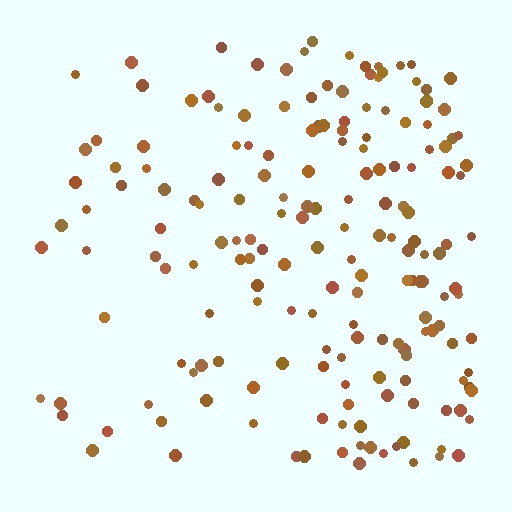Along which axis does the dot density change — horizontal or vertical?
Horizontal.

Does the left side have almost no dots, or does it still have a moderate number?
Still a moderate number, just noticeably fewer than the right.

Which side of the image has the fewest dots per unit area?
The left.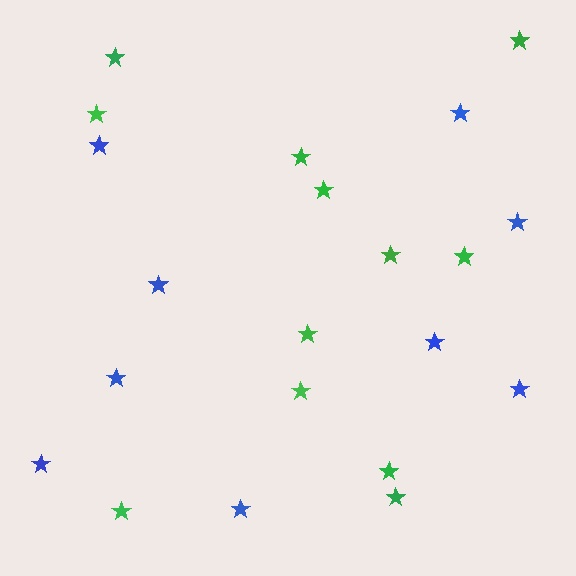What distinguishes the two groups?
There are 2 groups: one group of blue stars (9) and one group of green stars (12).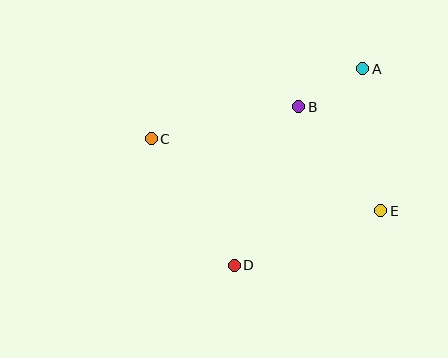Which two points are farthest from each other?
Points C and E are farthest from each other.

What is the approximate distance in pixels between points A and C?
The distance between A and C is approximately 222 pixels.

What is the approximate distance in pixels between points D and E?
The distance between D and E is approximately 156 pixels.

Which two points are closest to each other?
Points A and B are closest to each other.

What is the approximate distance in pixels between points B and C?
The distance between B and C is approximately 151 pixels.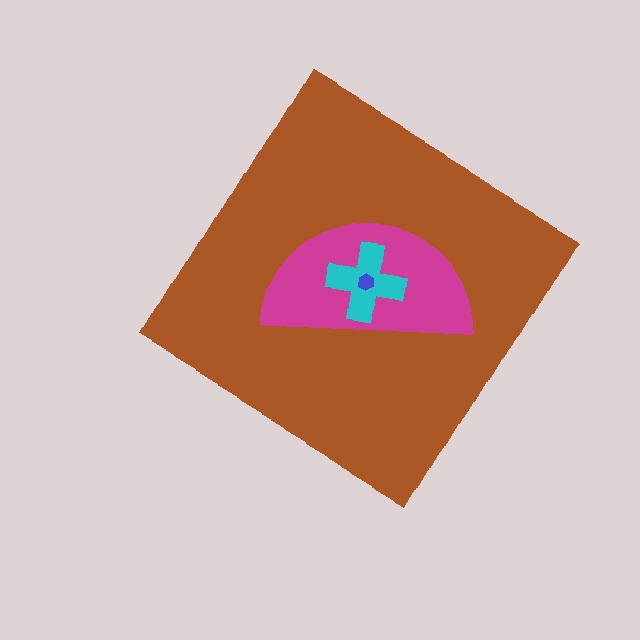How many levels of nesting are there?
4.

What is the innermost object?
The blue hexagon.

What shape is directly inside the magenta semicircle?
The cyan cross.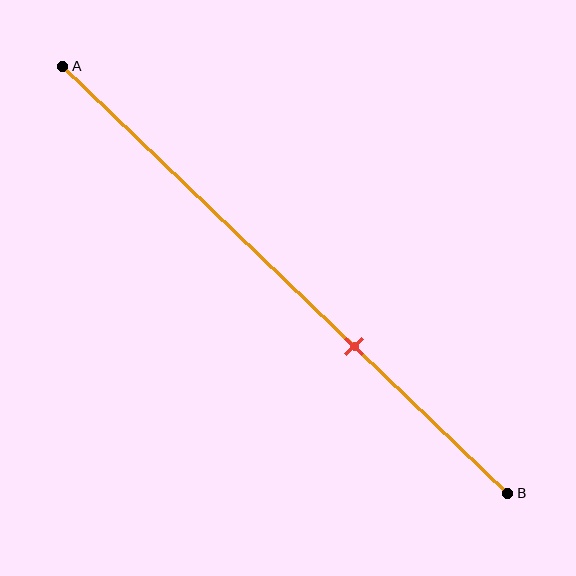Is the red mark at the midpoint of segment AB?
No, the mark is at about 65% from A, not at the 50% midpoint.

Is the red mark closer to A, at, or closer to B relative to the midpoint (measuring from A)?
The red mark is closer to point B than the midpoint of segment AB.